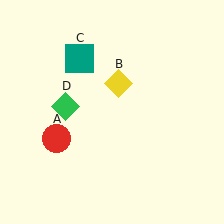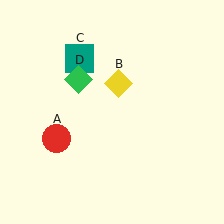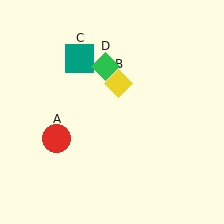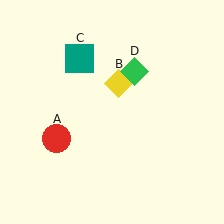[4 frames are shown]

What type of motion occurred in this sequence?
The green diamond (object D) rotated clockwise around the center of the scene.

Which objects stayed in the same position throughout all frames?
Red circle (object A) and yellow diamond (object B) and teal square (object C) remained stationary.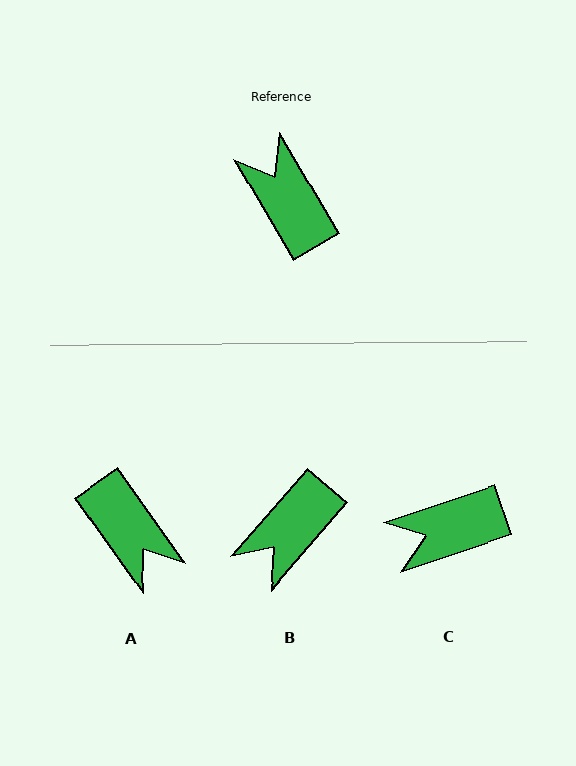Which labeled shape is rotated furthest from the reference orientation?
A, about 175 degrees away.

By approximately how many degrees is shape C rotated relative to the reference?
Approximately 78 degrees counter-clockwise.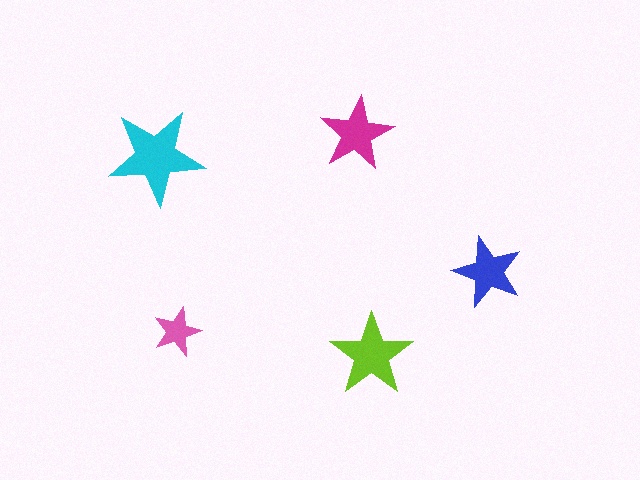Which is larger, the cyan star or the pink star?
The cyan one.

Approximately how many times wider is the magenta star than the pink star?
About 1.5 times wider.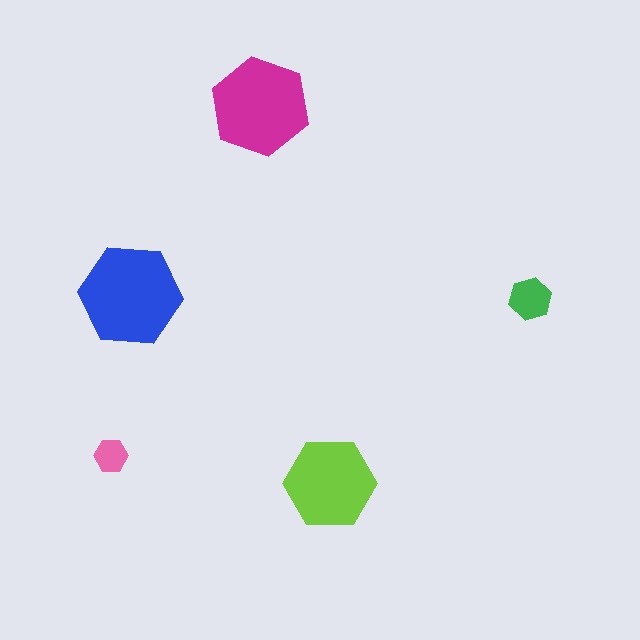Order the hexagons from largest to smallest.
the blue one, the magenta one, the lime one, the green one, the pink one.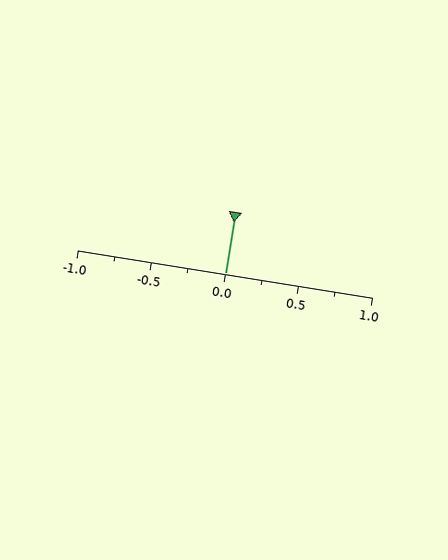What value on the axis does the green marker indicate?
The marker indicates approximately 0.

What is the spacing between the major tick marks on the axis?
The major ticks are spaced 0.5 apart.